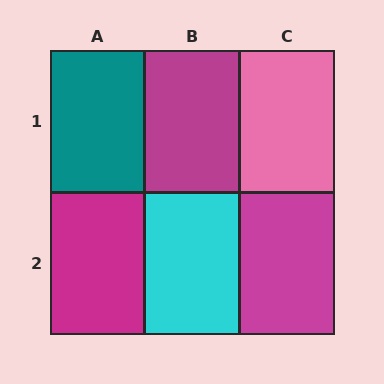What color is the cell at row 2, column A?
Magenta.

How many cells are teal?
1 cell is teal.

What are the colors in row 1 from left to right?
Teal, magenta, pink.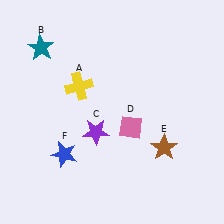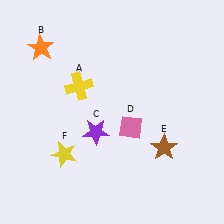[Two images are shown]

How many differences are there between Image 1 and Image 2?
There are 2 differences between the two images.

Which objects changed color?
B changed from teal to orange. F changed from blue to yellow.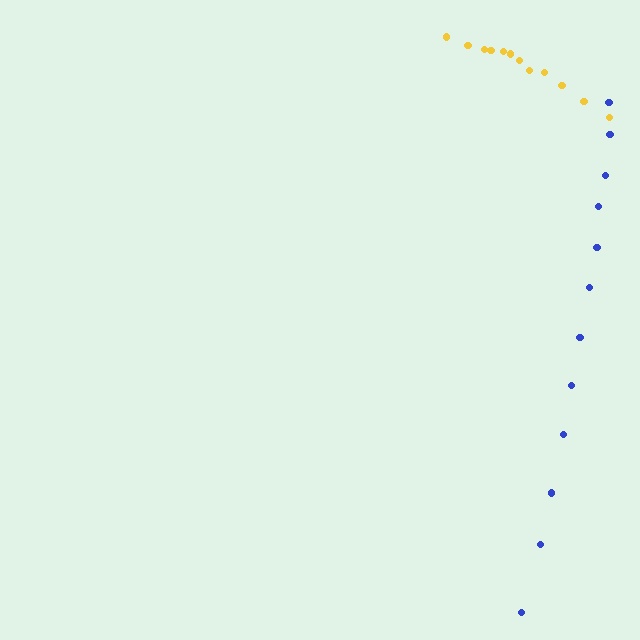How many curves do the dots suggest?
There are 2 distinct paths.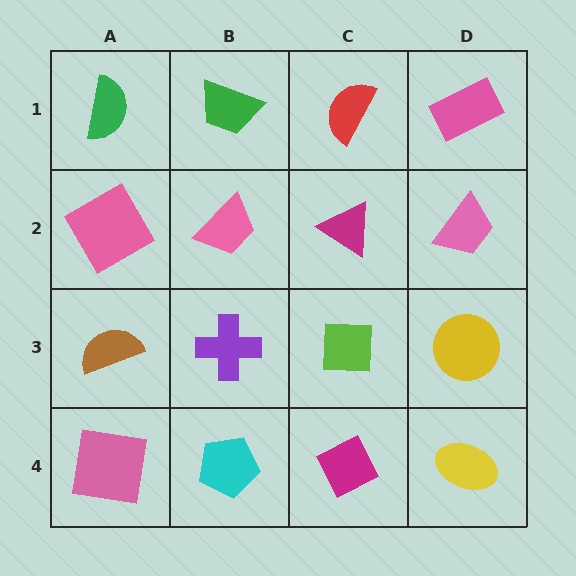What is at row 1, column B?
A green trapezoid.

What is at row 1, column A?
A green semicircle.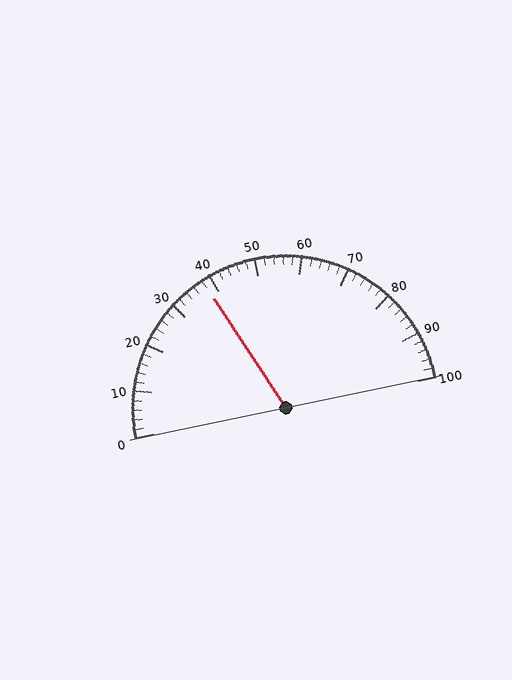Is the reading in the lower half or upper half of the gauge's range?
The reading is in the lower half of the range (0 to 100).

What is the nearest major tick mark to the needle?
The nearest major tick mark is 40.